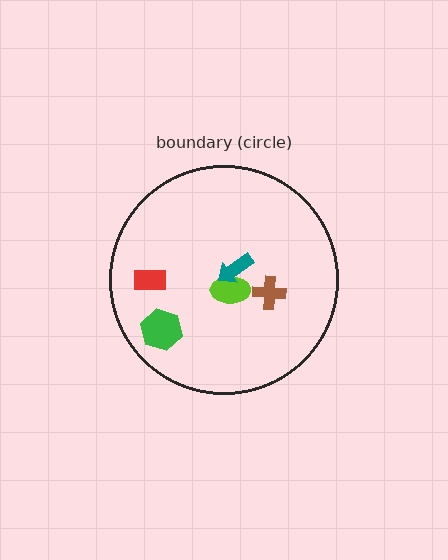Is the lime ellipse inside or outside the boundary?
Inside.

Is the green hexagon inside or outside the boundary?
Inside.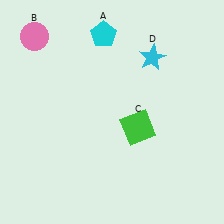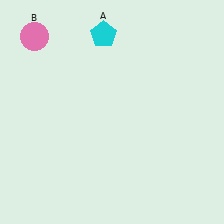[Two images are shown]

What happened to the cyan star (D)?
The cyan star (D) was removed in Image 2. It was in the top-right area of Image 1.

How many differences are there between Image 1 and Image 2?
There are 2 differences between the two images.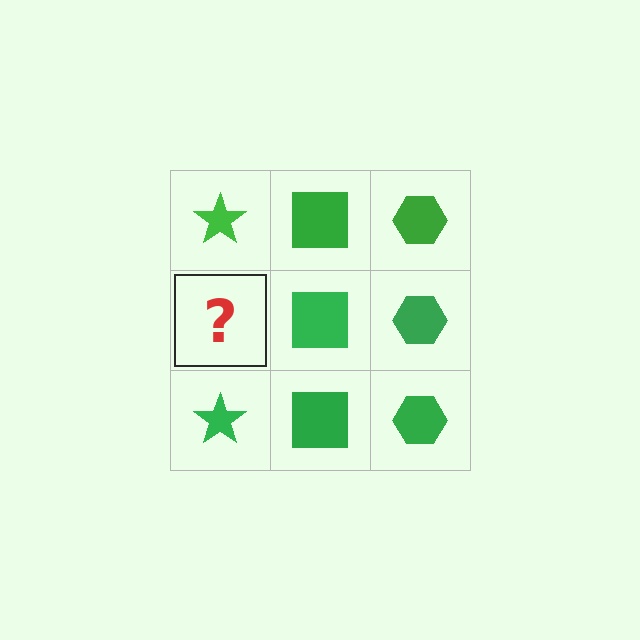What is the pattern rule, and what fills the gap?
The rule is that each column has a consistent shape. The gap should be filled with a green star.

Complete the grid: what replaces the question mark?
The question mark should be replaced with a green star.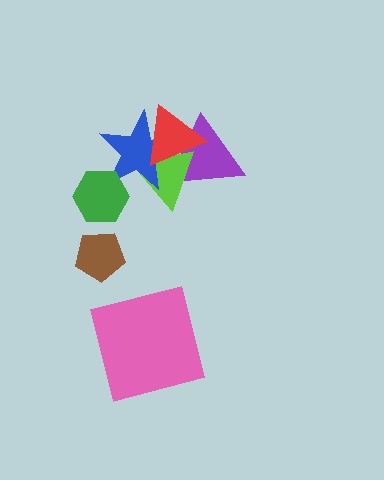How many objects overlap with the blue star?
4 objects overlap with the blue star.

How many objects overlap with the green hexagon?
1 object overlaps with the green hexagon.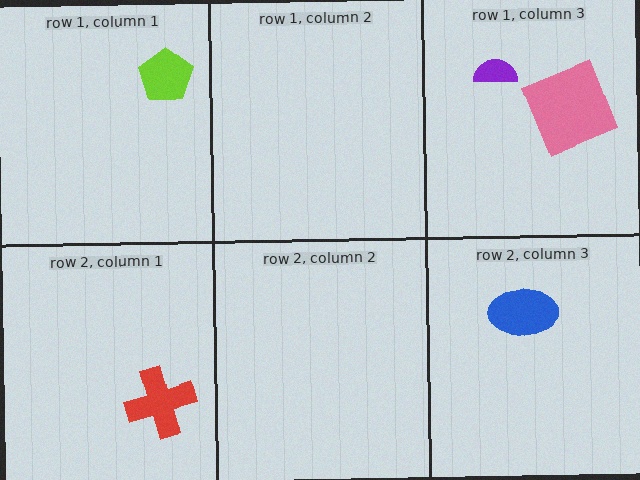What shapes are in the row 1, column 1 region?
The lime pentagon.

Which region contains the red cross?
The row 2, column 1 region.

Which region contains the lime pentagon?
The row 1, column 1 region.